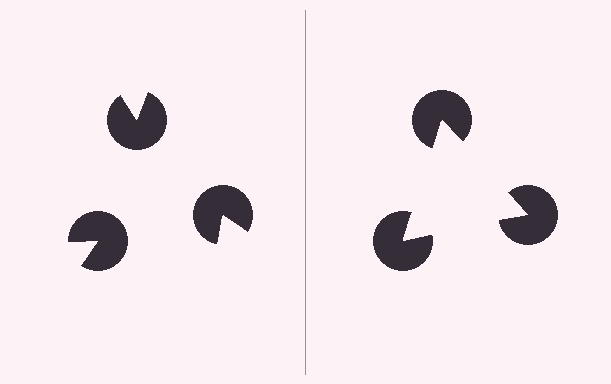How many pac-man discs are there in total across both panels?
6 — 3 on each side.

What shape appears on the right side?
An illusory triangle.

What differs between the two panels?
The pac-man discs are positioned identically on both sides; only the wedge orientations differ. On the right they align to a triangle; on the left they are misaligned.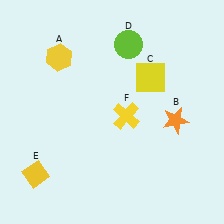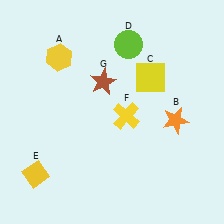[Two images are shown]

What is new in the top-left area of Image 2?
A brown star (G) was added in the top-left area of Image 2.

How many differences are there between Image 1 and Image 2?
There is 1 difference between the two images.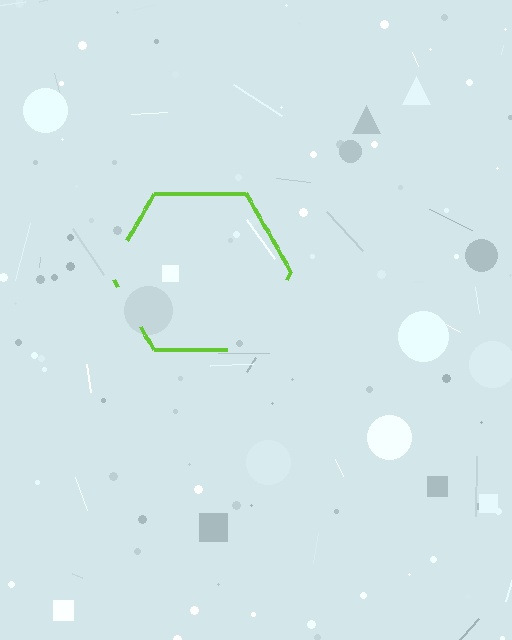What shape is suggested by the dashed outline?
The dashed outline suggests a hexagon.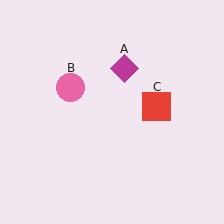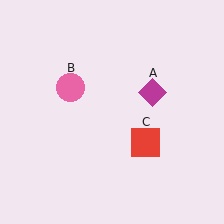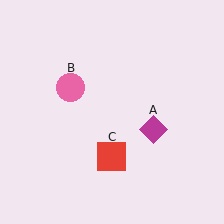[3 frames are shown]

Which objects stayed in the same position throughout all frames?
Pink circle (object B) remained stationary.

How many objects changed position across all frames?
2 objects changed position: magenta diamond (object A), red square (object C).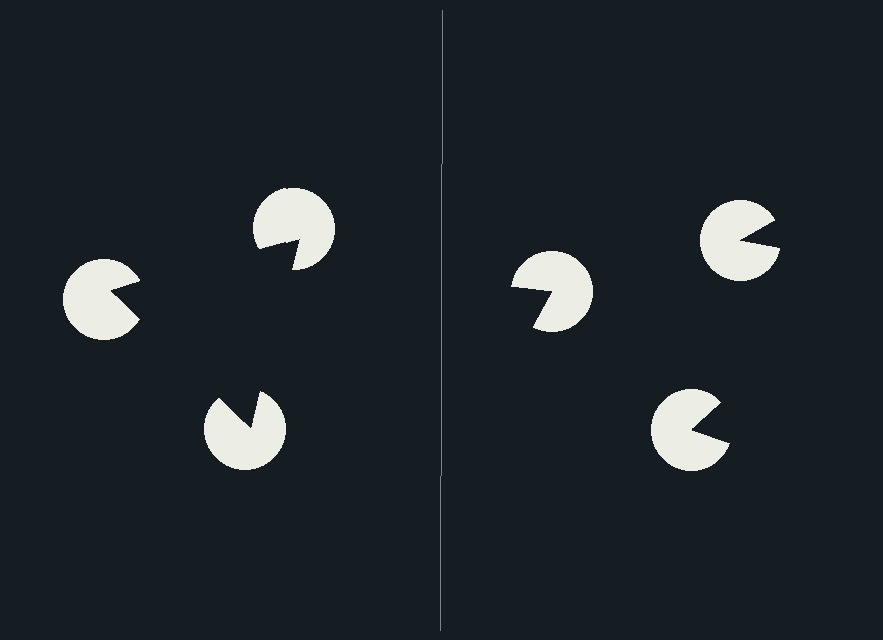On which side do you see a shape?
An illusory triangle appears on the left side. On the right side the wedge cuts are rotated, so no coherent shape forms.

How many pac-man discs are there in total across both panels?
6 — 3 on each side.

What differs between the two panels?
The pac-man discs are positioned identically on both sides; only the wedge orientations differ. On the left they align to a triangle; on the right they are misaligned.